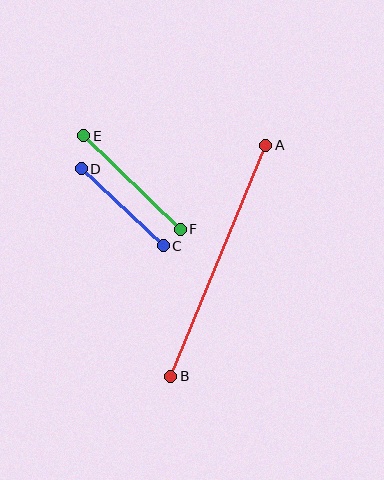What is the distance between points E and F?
The distance is approximately 134 pixels.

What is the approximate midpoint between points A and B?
The midpoint is at approximately (218, 261) pixels.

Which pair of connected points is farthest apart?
Points A and B are farthest apart.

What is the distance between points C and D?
The distance is approximately 113 pixels.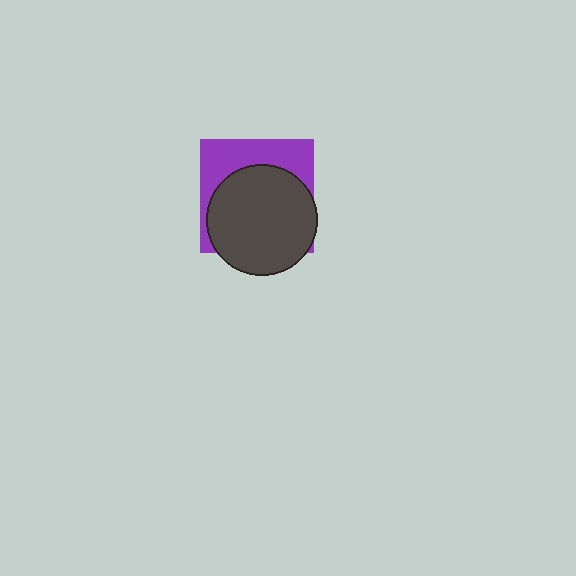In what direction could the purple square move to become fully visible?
The purple square could move up. That would shift it out from behind the dark gray circle entirely.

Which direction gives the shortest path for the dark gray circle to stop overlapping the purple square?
Moving down gives the shortest separation.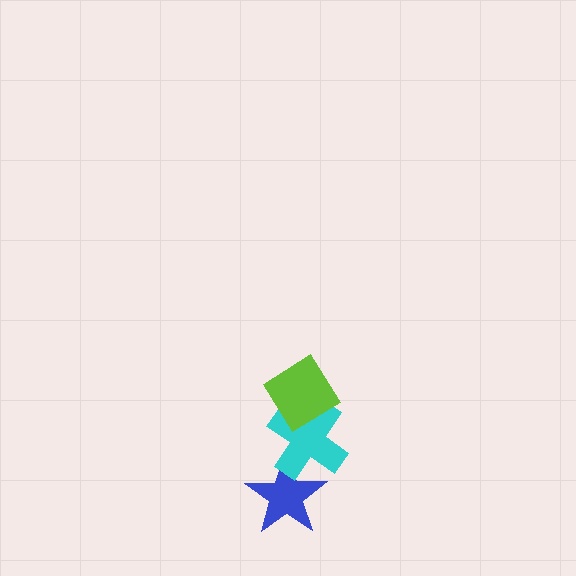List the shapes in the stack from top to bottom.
From top to bottom: the lime diamond, the cyan cross, the blue star.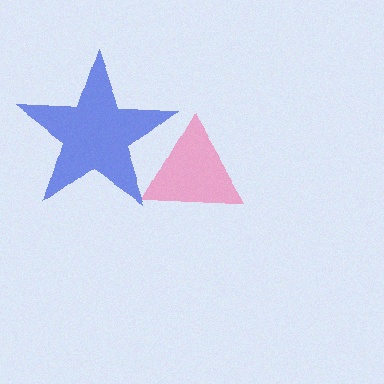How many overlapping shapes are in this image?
There are 2 overlapping shapes in the image.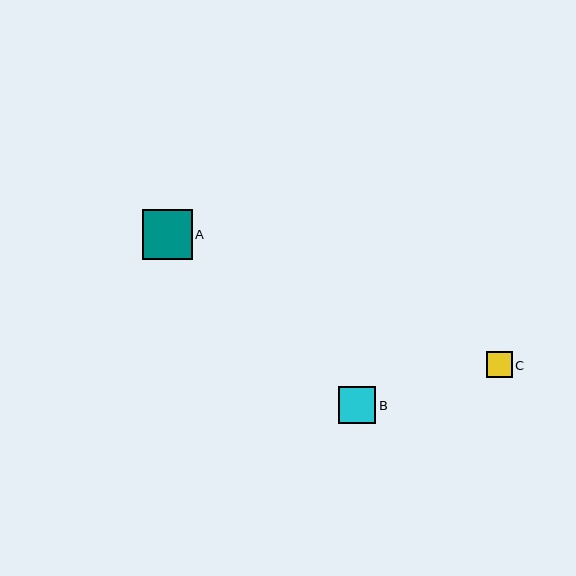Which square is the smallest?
Square C is the smallest with a size of approximately 26 pixels.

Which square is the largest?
Square A is the largest with a size of approximately 50 pixels.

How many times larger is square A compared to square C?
Square A is approximately 1.9 times the size of square C.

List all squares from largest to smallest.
From largest to smallest: A, B, C.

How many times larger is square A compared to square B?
Square A is approximately 1.3 times the size of square B.